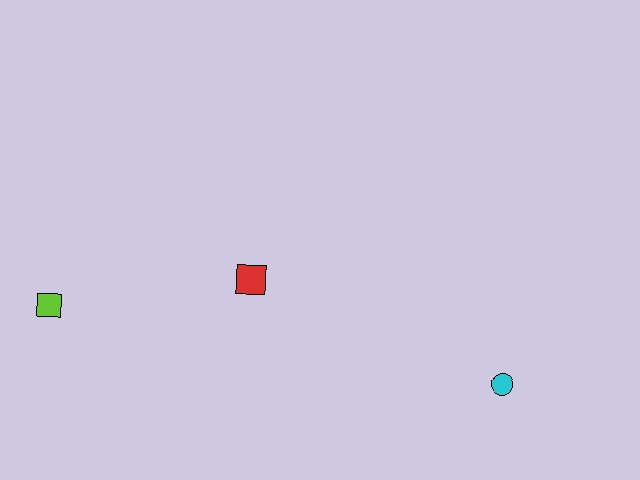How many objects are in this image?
There are 3 objects.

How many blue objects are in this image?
There are no blue objects.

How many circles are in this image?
There is 1 circle.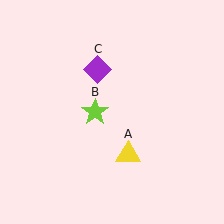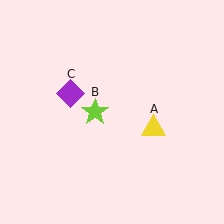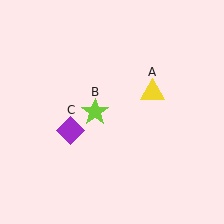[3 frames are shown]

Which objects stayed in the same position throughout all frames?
Lime star (object B) remained stationary.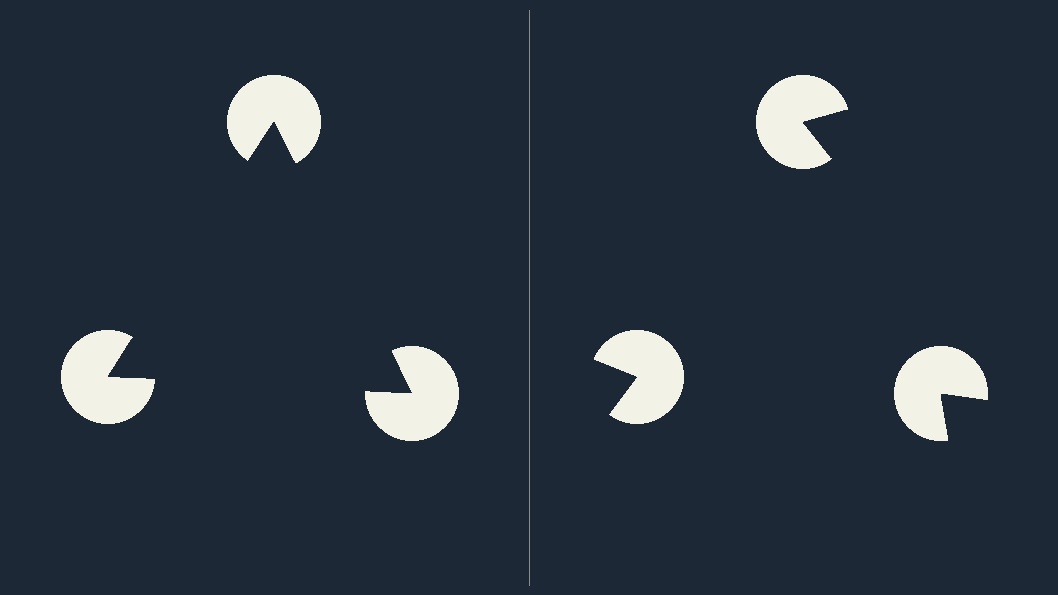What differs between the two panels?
The pac-man discs are positioned identically on both sides; only the wedge orientations differ. On the left they align to a triangle; on the right they are misaligned.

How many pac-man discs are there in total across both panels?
6 — 3 on each side.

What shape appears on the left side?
An illusory triangle.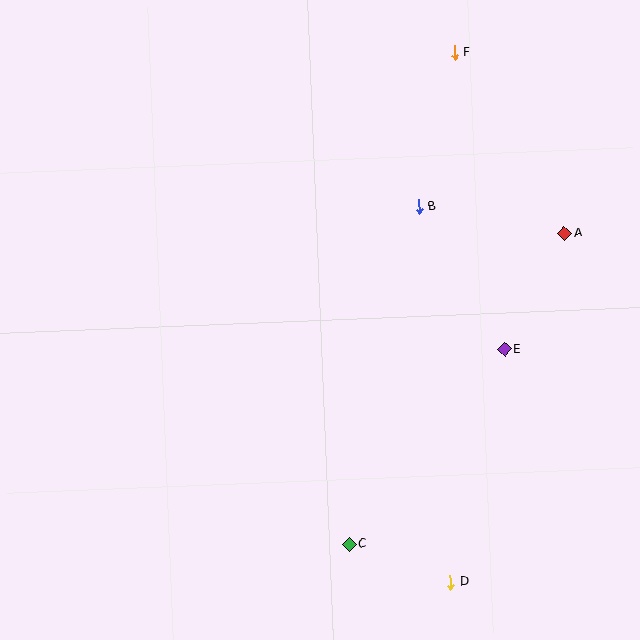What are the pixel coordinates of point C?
Point C is at (349, 544).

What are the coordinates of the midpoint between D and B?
The midpoint between D and B is at (434, 394).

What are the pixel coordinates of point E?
Point E is at (505, 349).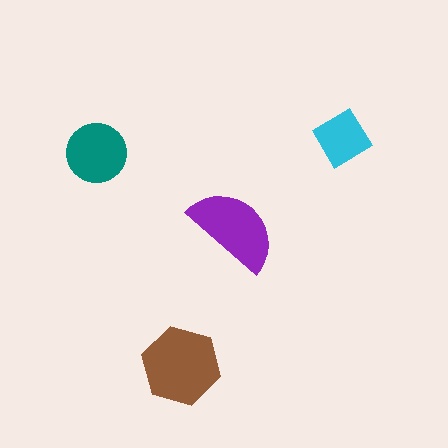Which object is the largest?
The brown hexagon.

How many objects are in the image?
There are 4 objects in the image.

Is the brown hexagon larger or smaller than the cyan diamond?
Larger.